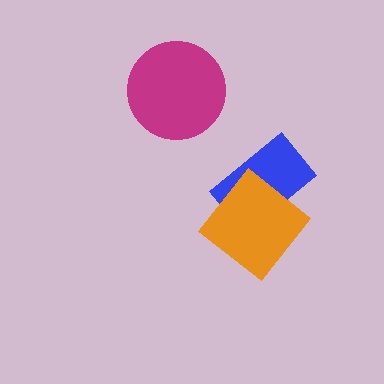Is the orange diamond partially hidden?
No, no other shape covers it.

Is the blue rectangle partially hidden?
Yes, it is partially covered by another shape.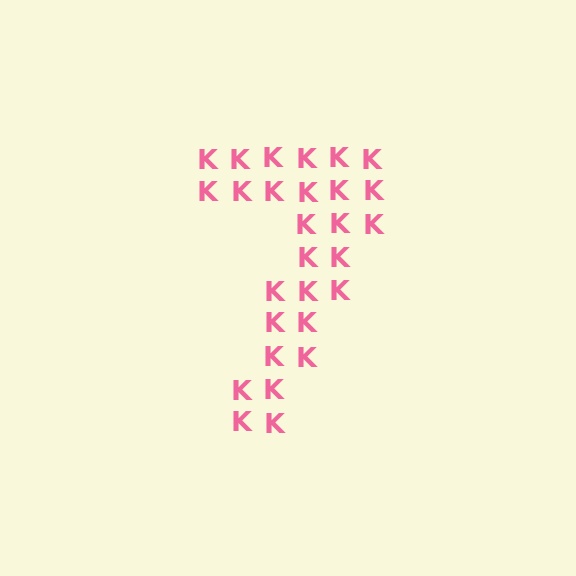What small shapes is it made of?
It is made of small letter K's.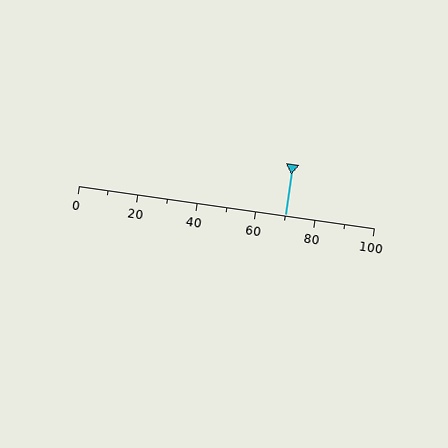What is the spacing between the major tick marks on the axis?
The major ticks are spaced 20 apart.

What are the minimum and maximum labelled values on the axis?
The axis runs from 0 to 100.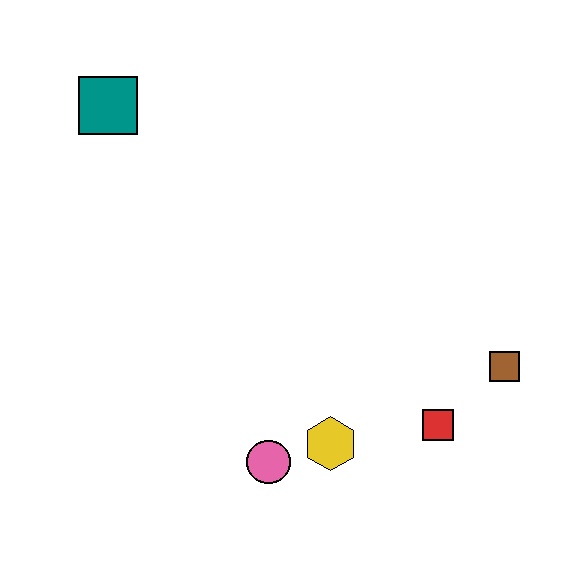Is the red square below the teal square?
Yes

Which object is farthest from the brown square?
The teal square is farthest from the brown square.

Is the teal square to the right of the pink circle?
No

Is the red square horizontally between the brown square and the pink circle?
Yes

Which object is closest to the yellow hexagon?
The pink circle is closest to the yellow hexagon.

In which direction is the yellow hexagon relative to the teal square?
The yellow hexagon is below the teal square.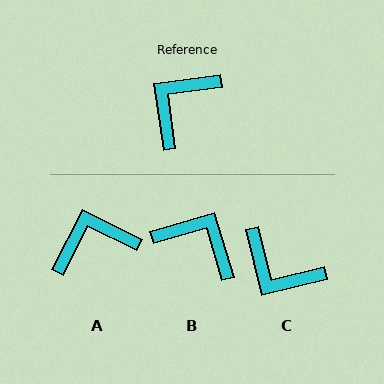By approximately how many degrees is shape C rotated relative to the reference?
Approximately 96 degrees counter-clockwise.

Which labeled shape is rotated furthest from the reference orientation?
C, about 96 degrees away.